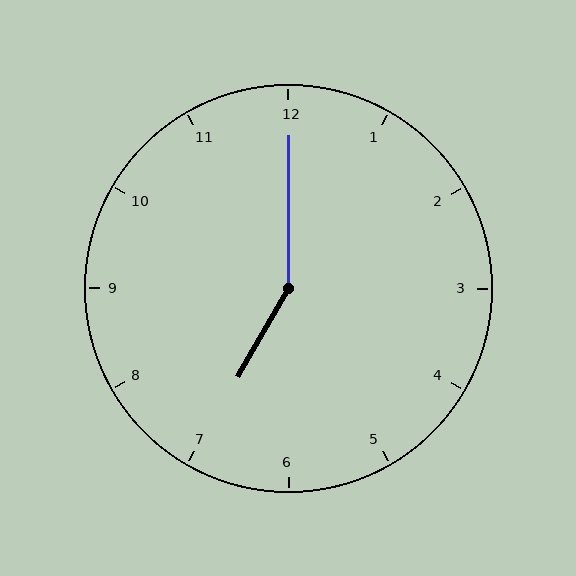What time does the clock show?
7:00.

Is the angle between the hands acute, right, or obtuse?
It is obtuse.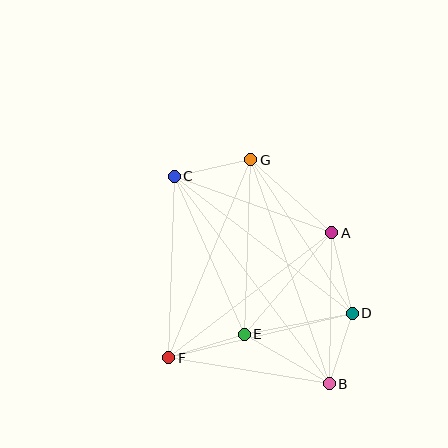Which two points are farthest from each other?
Points B and C are farthest from each other.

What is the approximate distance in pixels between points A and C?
The distance between A and C is approximately 167 pixels.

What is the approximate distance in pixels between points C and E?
The distance between C and E is approximately 173 pixels.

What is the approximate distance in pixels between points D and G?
The distance between D and G is approximately 184 pixels.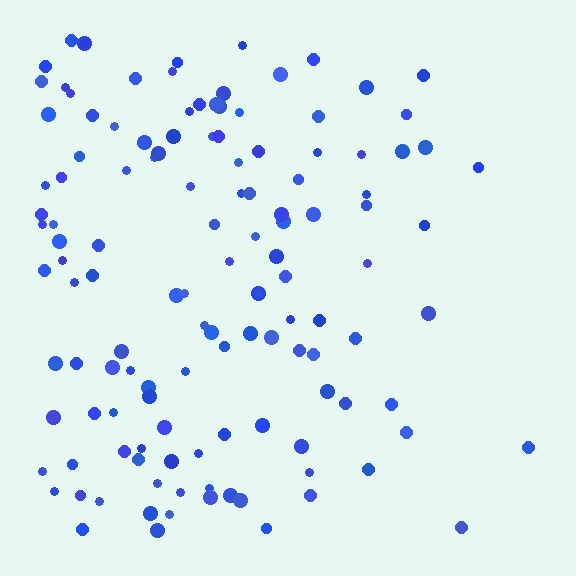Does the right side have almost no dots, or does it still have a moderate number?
Still a moderate number, just noticeably fewer than the left.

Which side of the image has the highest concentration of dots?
The left.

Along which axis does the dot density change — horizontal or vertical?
Horizontal.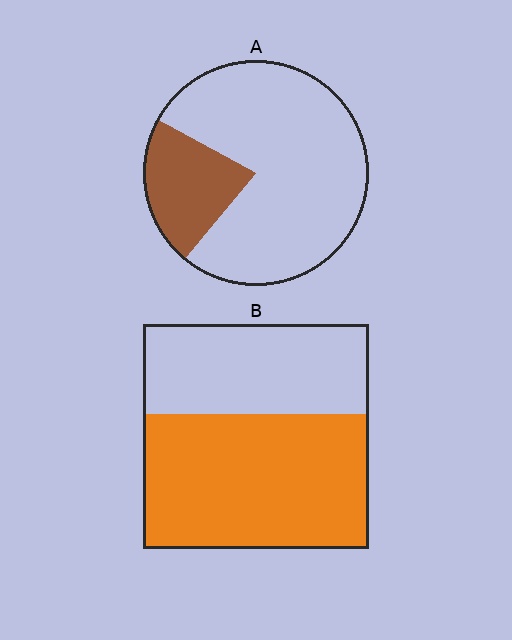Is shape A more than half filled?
No.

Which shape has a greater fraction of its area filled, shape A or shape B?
Shape B.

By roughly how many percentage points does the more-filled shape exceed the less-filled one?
By roughly 40 percentage points (B over A).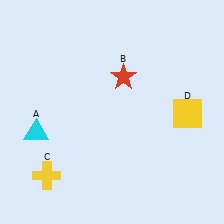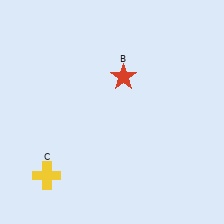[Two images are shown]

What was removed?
The yellow square (D), the cyan triangle (A) were removed in Image 2.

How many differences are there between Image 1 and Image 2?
There are 2 differences between the two images.